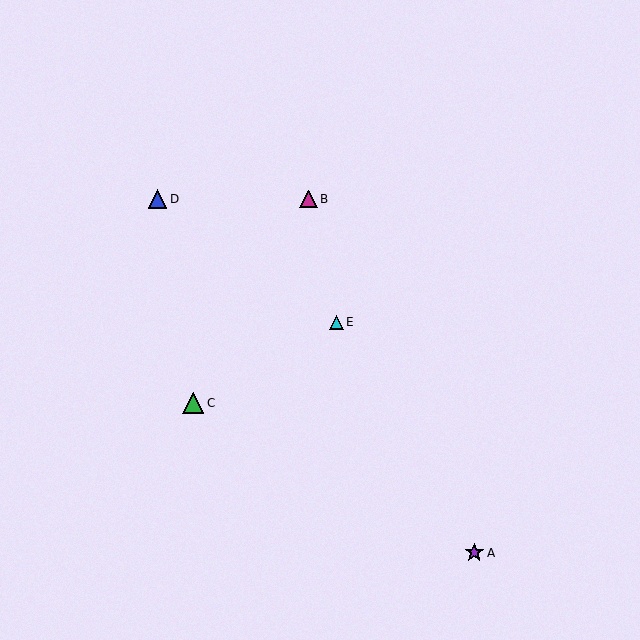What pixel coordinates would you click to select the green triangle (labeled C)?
Click at (193, 403) to select the green triangle C.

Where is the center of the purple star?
The center of the purple star is at (474, 553).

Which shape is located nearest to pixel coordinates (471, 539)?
The purple star (labeled A) at (474, 553) is nearest to that location.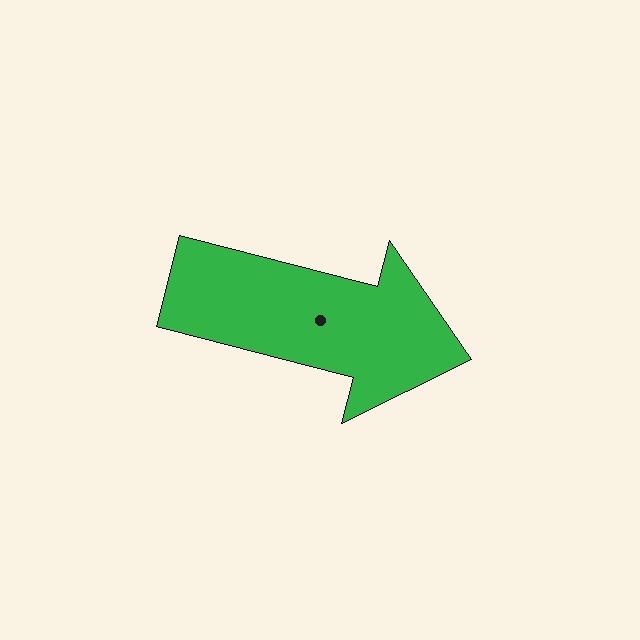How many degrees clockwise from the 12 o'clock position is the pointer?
Approximately 105 degrees.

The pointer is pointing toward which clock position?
Roughly 3 o'clock.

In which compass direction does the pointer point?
East.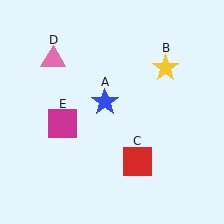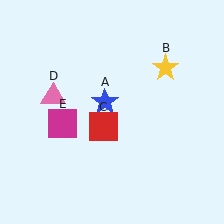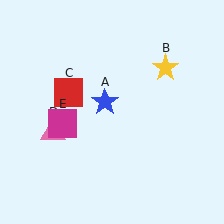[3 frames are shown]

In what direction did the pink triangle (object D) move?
The pink triangle (object D) moved down.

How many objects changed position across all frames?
2 objects changed position: red square (object C), pink triangle (object D).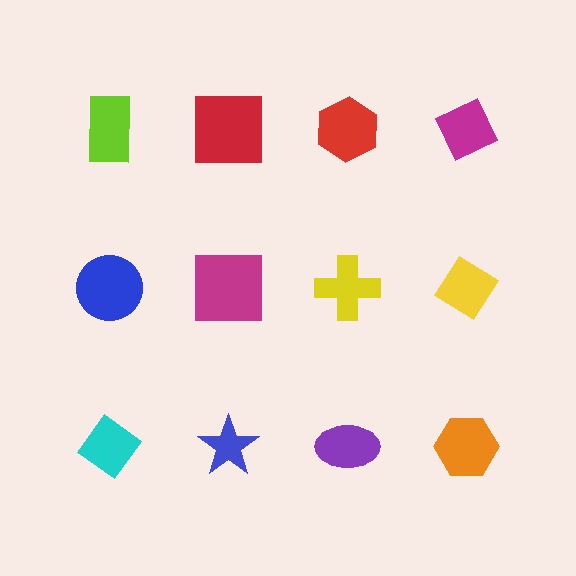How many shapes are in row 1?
4 shapes.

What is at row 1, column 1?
A lime rectangle.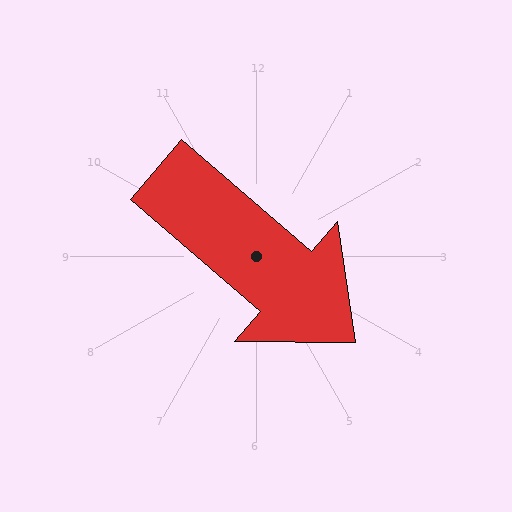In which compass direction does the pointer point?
Southeast.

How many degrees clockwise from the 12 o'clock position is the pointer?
Approximately 131 degrees.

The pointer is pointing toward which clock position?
Roughly 4 o'clock.